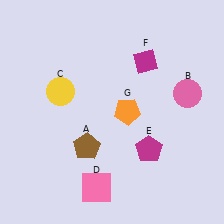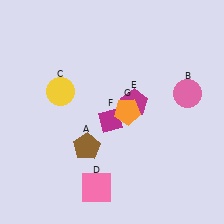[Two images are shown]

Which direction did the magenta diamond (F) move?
The magenta diamond (F) moved down.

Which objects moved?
The objects that moved are: the magenta pentagon (E), the magenta diamond (F).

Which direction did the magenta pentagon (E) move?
The magenta pentagon (E) moved up.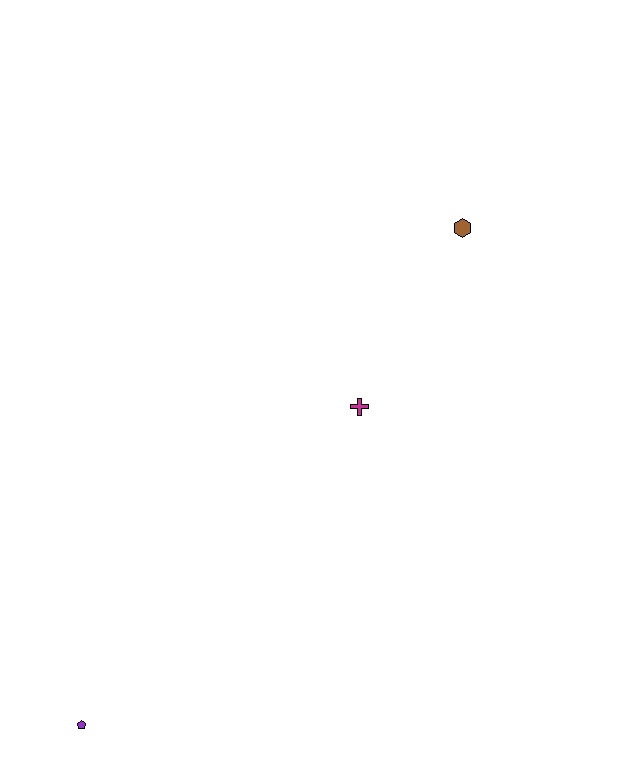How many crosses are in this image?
There is 1 cross.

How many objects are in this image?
There are 3 objects.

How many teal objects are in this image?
There are no teal objects.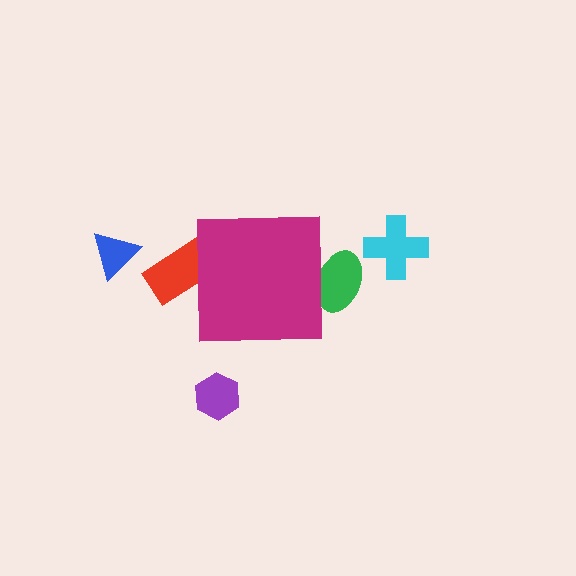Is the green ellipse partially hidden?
Yes, the green ellipse is partially hidden behind the magenta square.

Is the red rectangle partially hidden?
Yes, the red rectangle is partially hidden behind the magenta square.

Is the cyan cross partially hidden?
No, the cyan cross is fully visible.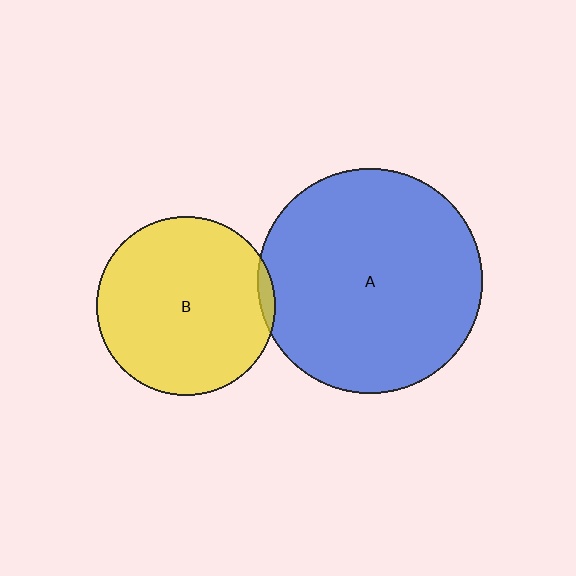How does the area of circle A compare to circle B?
Approximately 1.6 times.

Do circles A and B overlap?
Yes.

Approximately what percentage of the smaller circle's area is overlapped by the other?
Approximately 5%.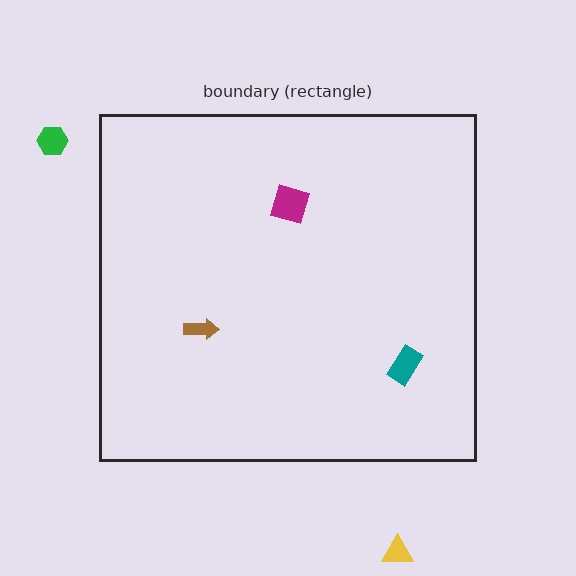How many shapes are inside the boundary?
3 inside, 2 outside.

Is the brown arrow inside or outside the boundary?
Inside.